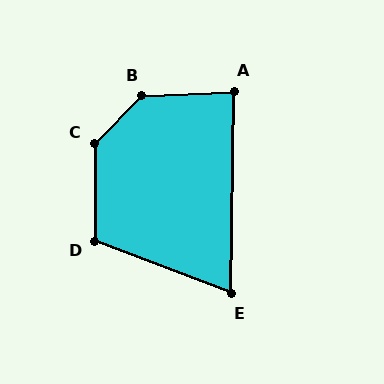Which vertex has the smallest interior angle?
E, at approximately 70 degrees.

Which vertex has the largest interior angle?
B, at approximately 137 degrees.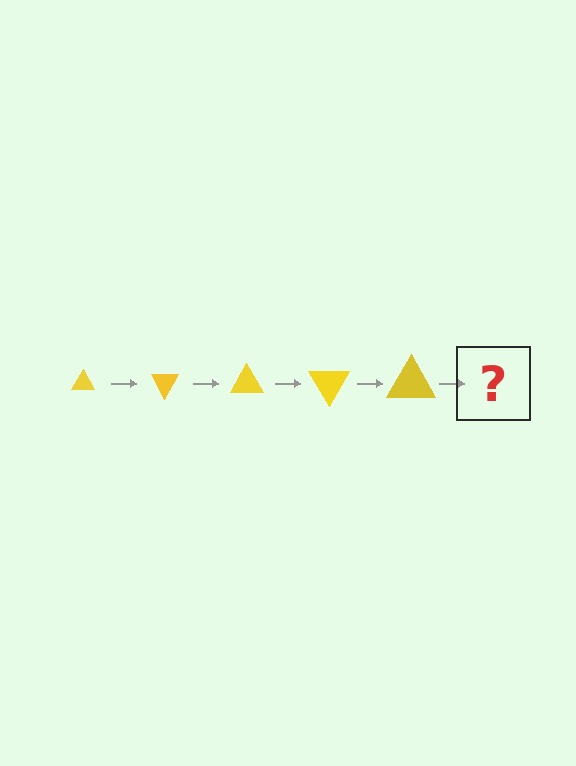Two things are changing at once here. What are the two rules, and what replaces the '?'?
The two rules are that the triangle grows larger each step and it rotates 60 degrees each step. The '?' should be a triangle, larger than the previous one and rotated 300 degrees from the start.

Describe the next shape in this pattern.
It should be a triangle, larger than the previous one and rotated 300 degrees from the start.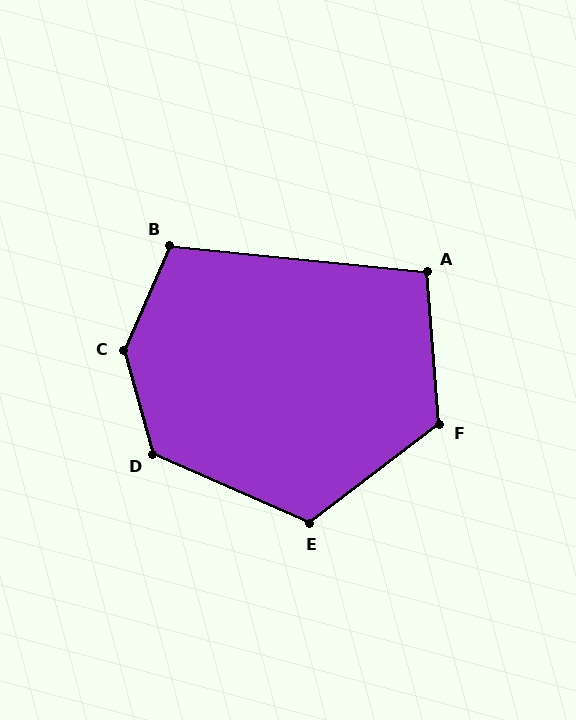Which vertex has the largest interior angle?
C, at approximately 141 degrees.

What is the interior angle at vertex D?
Approximately 130 degrees (obtuse).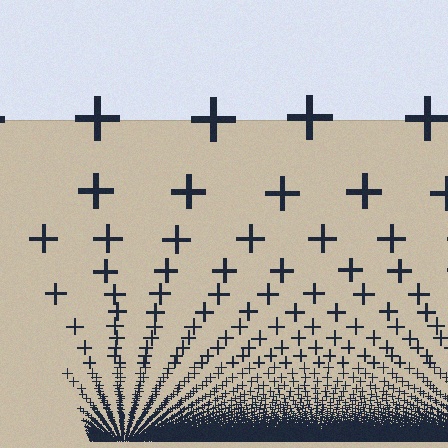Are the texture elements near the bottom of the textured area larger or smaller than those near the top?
Smaller. The gradient is inverted — elements near the bottom are smaller and denser.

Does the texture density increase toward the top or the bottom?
Density increases toward the bottom.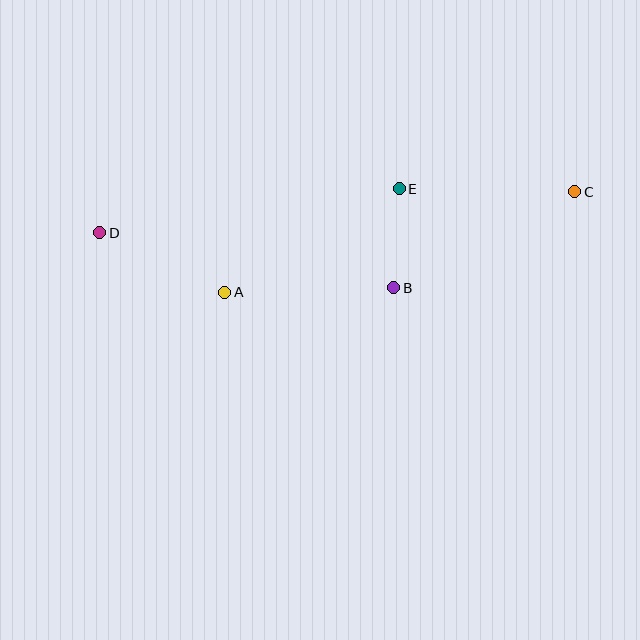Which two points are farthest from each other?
Points C and D are farthest from each other.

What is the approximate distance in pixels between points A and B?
The distance between A and B is approximately 169 pixels.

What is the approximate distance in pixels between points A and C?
The distance between A and C is approximately 364 pixels.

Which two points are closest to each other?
Points B and E are closest to each other.